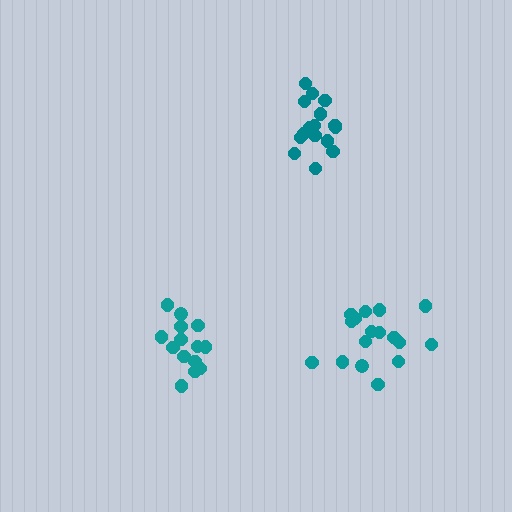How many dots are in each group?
Group 1: 16 dots, Group 2: 14 dots, Group 3: 17 dots (47 total).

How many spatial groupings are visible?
There are 3 spatial groupings.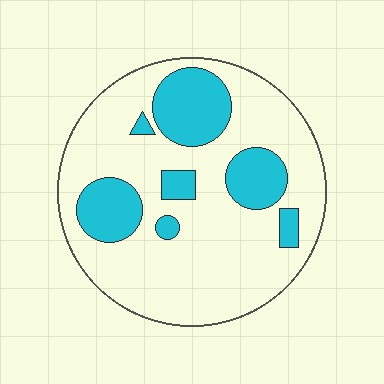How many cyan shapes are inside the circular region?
7.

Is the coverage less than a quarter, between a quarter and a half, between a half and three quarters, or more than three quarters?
Less than a quarter.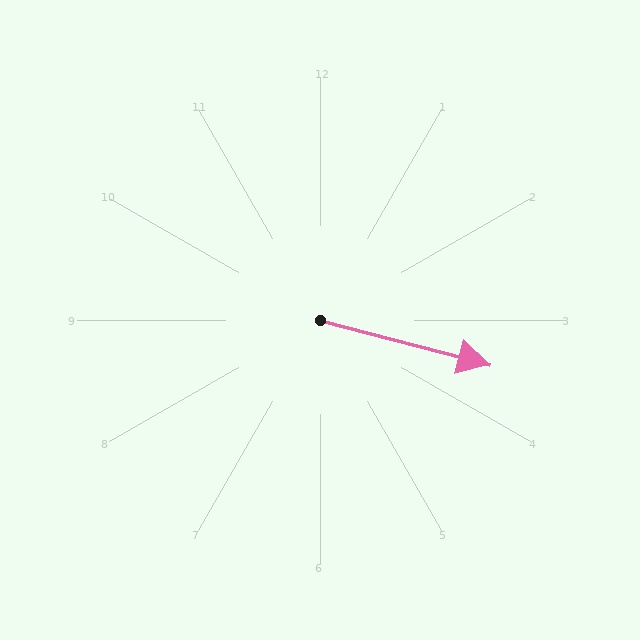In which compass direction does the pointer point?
East.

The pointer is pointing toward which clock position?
Roughly 3 o'clock.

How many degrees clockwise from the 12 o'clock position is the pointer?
Approximately 105 degrees.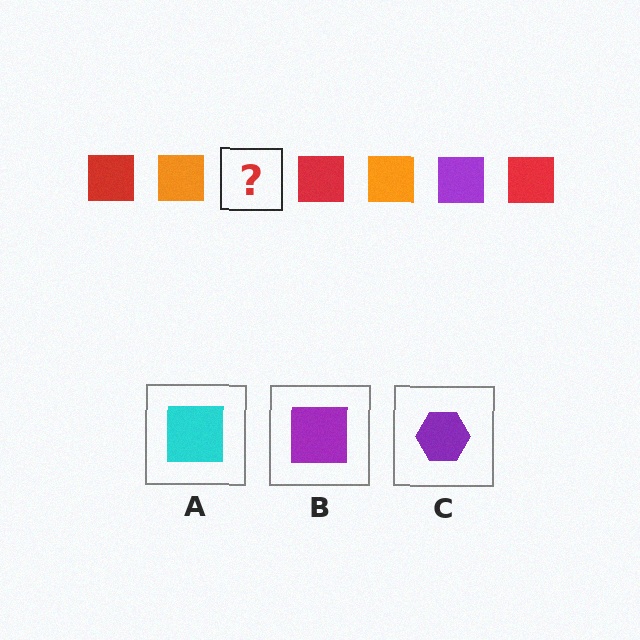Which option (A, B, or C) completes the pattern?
B.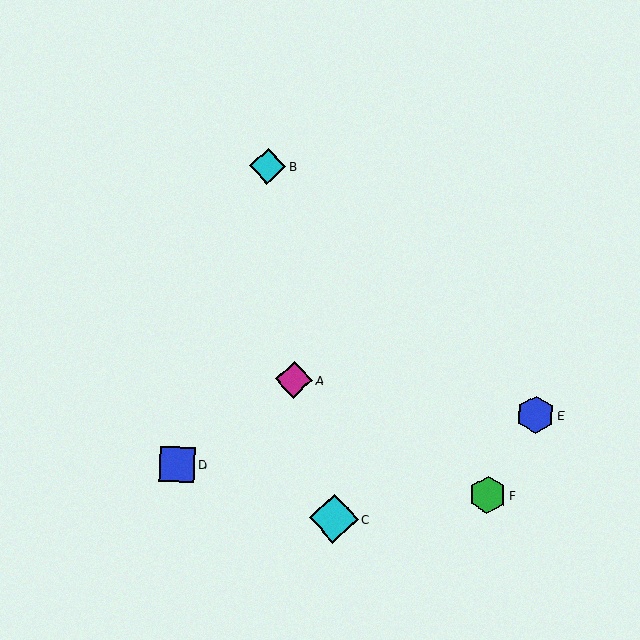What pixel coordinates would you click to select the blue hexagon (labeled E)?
Click at (536, 415) to select the blue hexagon E.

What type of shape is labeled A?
Shape A is a magenta diamond.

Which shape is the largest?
The cyan diamond (labeled C) is the largest.